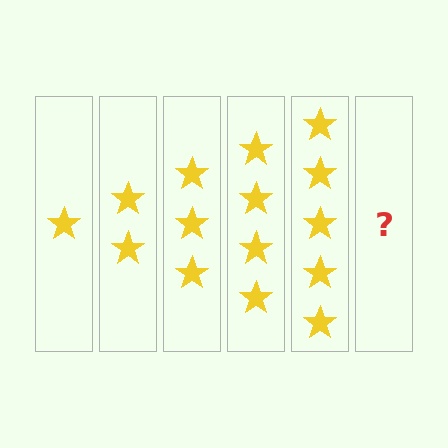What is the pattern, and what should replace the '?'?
The pattern is that each step adds one more star. The '?' should be 6 stars.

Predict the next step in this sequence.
The next step is 6 stars.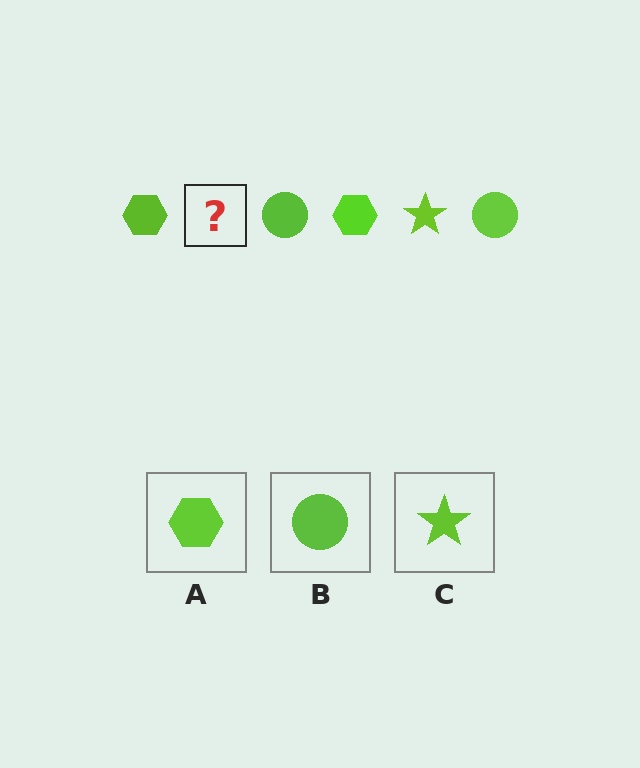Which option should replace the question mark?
Option C.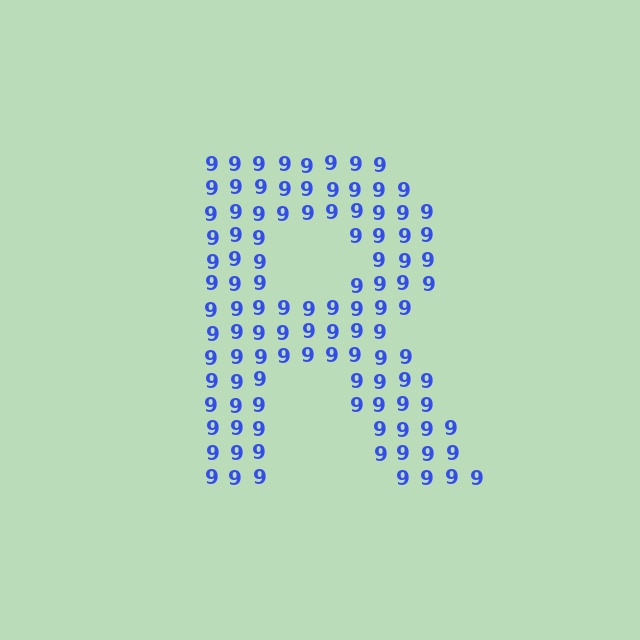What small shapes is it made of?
It is made of small digit 9's.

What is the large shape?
The large shape is the letter R.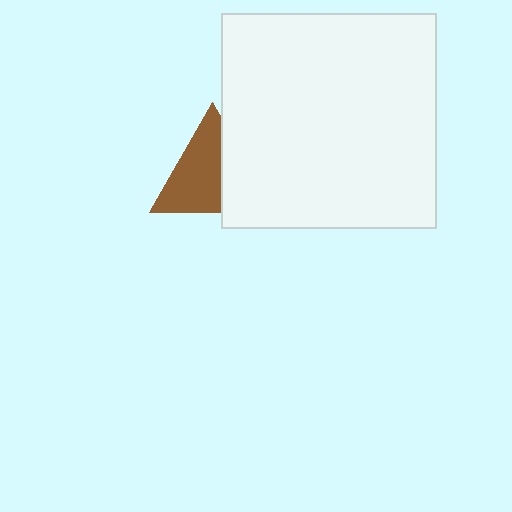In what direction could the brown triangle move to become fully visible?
The brown triangle could move left. That would shift it out from behind the white square entirely.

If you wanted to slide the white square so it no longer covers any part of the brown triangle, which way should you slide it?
Slide it right — that is the most direct way to separate the two shapes.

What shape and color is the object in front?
The object in front is a white square.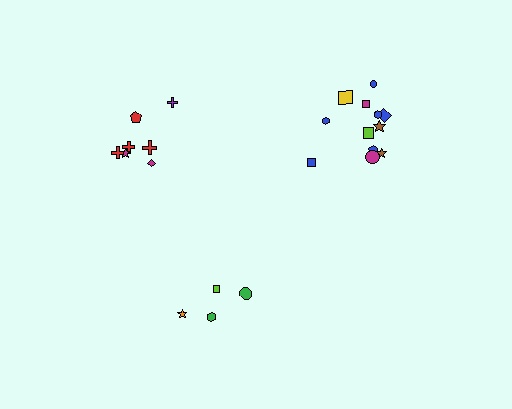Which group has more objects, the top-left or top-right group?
The top-right group.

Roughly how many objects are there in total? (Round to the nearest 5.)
Roughly 25 objects in total.